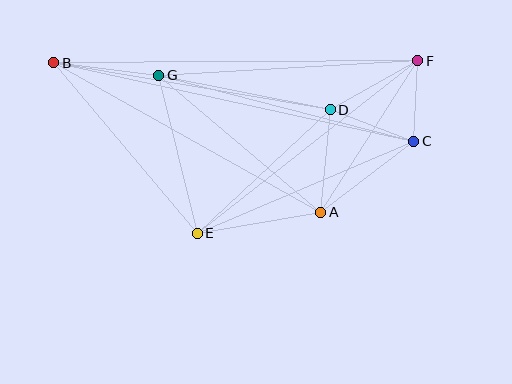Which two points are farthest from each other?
Points B and C are farthest from each other.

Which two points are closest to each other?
Points C and F are closest to each other.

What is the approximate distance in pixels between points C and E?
The distance between C and E is approximately 235 pixels.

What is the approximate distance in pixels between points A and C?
The distance between A and C is approximately 117 pixels.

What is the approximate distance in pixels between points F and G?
The distance between F and G is approximately 260 pixels.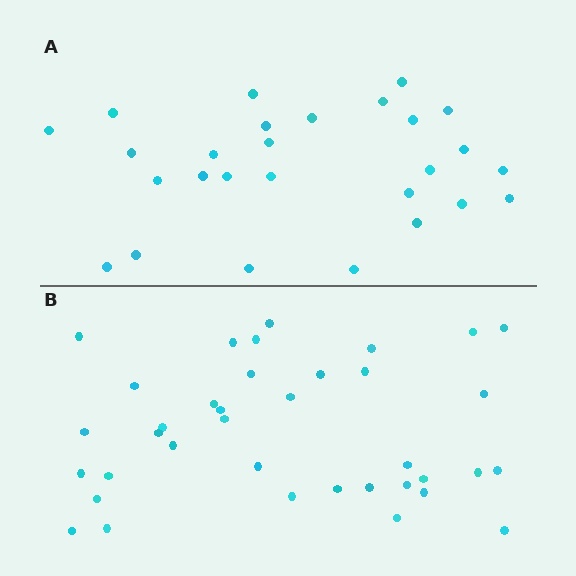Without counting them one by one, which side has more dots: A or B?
Region B (the bottom region) has more dots.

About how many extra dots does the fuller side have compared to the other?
Region B has roughly 10 or so more dots than region A.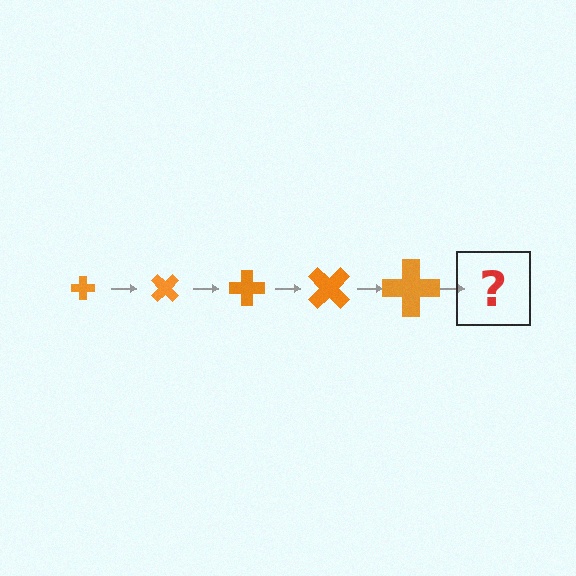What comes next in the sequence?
The next element should be a cross, larger than the previous one and rotated 225 degrees from the start.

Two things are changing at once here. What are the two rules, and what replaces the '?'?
The two rules are that the cross grows larger each step and it rotates 45 degrees each step. The '?' should be a cross, larger than the previous one and rotated 225 degrees from the start.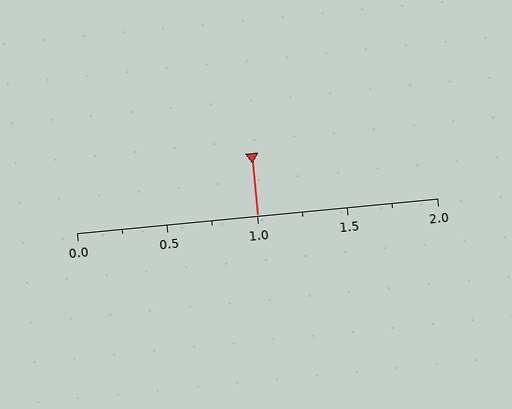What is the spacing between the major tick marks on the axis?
The major ticks are spaced 0.5 apart.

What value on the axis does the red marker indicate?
The marker indicates approximately 1.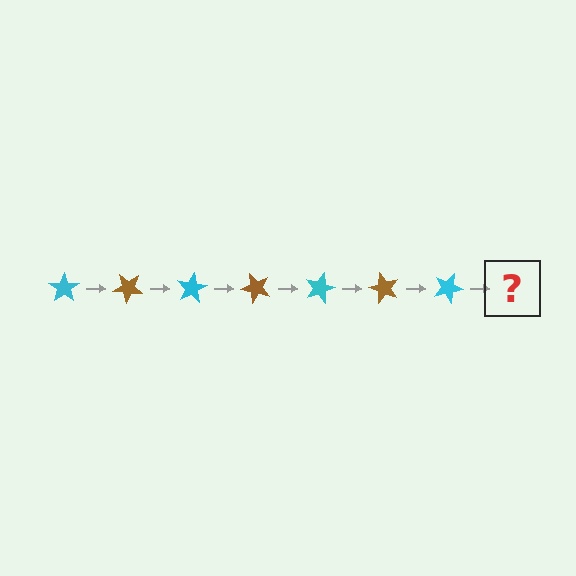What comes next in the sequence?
The next element should be a brown star, rotated 280 degrees from the start.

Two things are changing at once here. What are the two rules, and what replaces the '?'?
The two rules are that it rotates 40 degrees each step and the color cycles through cyan and brown. The '?' should be a brown star, rotated 280 degrees from the start.